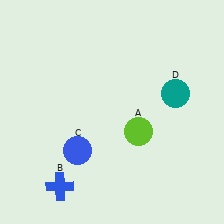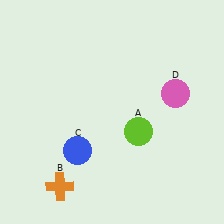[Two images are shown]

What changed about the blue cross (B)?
In Image 1, B is blue. In Image 2, it changed to orange.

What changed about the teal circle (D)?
In Image 1, D is teal. In Image 2, it changed to pink.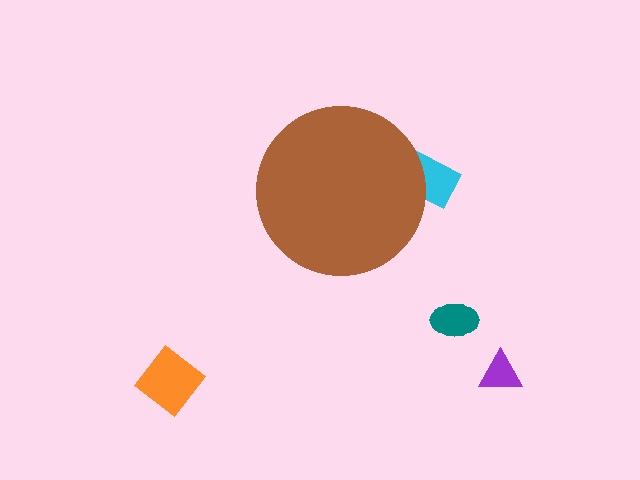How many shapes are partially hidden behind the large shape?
1 shape is partially hidden.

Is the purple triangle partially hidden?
No, the purple triangle is fully visible.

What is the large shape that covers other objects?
A brown circle.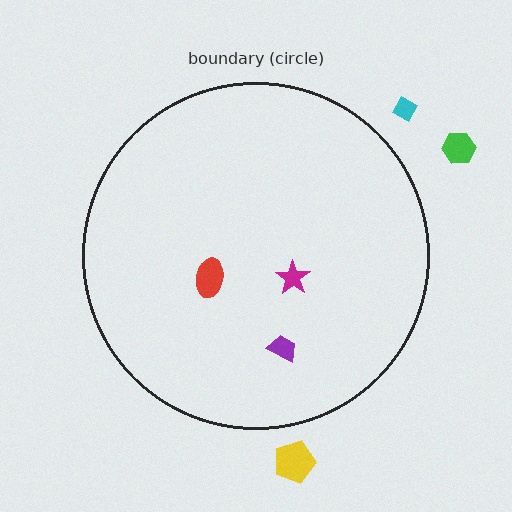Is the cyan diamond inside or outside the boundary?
Outside.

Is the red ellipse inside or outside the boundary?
Inside.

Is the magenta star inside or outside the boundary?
Inside.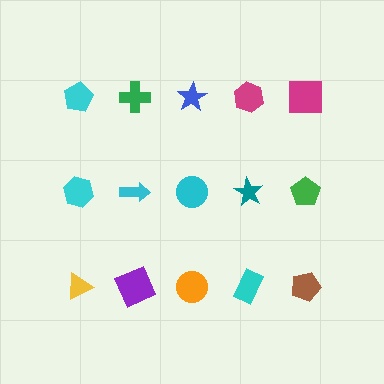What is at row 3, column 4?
A cyan rectangle.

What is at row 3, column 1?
A yellow triangle.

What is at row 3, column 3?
An orange circle.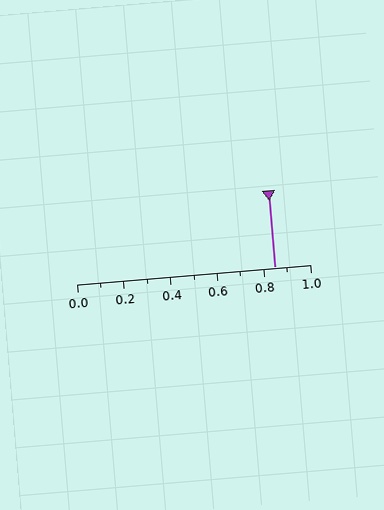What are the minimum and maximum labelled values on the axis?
The axis runs from 0.0 to 1.0.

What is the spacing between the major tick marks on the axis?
The major ticks are spaced 0.2 apart.